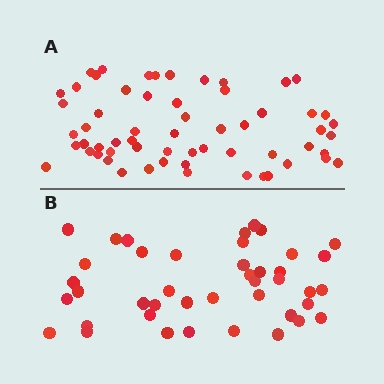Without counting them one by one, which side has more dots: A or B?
Region A (the top region) has more dots.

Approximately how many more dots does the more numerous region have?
Region A has approximately 20 more dots than region B.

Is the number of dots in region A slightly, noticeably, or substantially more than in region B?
Region A has noticeably more, but not dramatically so. The ratio is roughly 1.4 to 1.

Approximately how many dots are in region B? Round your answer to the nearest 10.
About 40 dots. (The exact count is 42, which rounds to 40.)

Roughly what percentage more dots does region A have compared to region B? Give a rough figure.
About 45% more.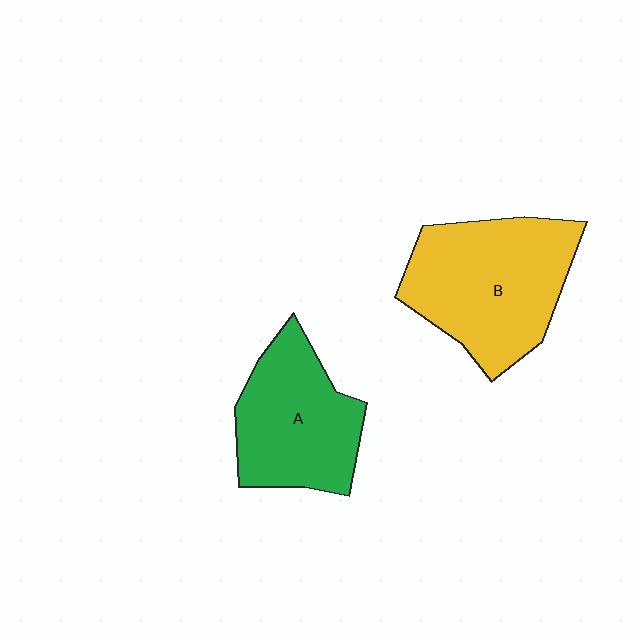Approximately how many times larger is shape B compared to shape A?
Approximately 1.3 times.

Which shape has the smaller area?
Shape A (green).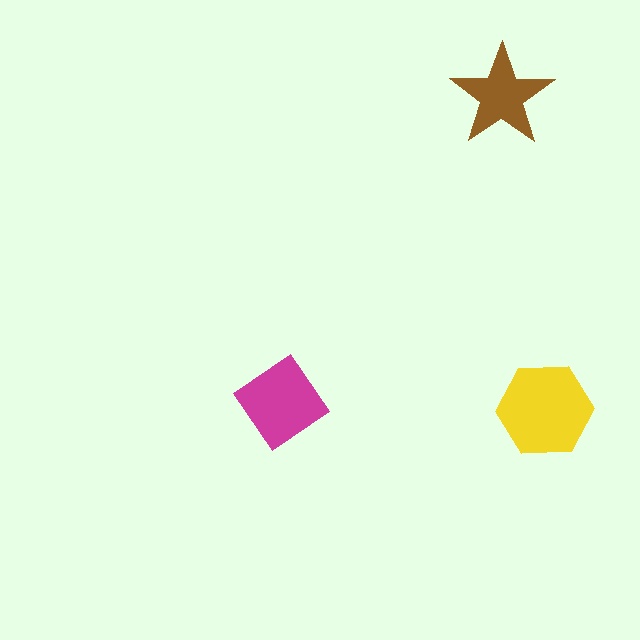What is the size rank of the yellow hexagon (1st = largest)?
1st.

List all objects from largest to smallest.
The yellow hexagon, the magenta diamond, the brown star.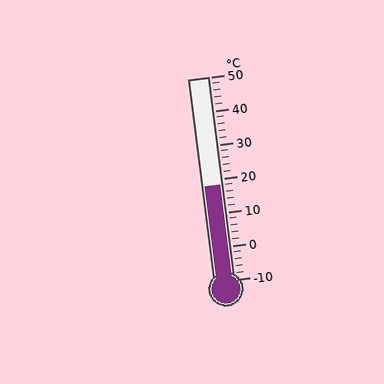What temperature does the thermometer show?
The thermometer shows approximately 18°C.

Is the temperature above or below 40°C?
The temperature is below 40°C.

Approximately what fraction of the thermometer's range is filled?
The thermometer is filled to approximately 45% of its range.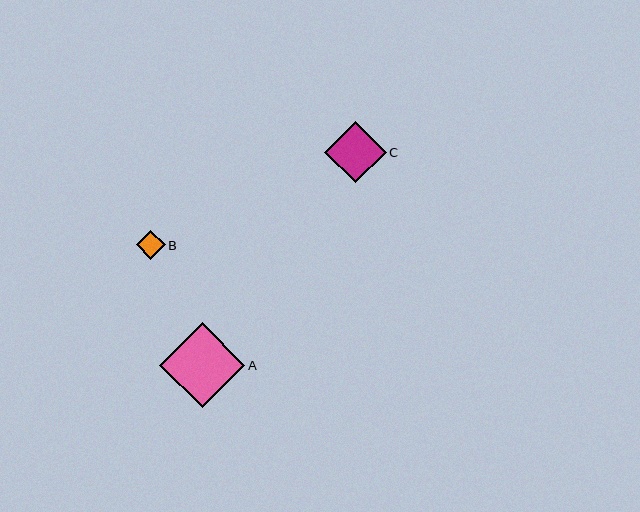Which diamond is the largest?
Diamond A is the largest with a size of approximately 85 pixels.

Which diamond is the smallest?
Diamond B is the smallest with a size of approximately 29 pixels.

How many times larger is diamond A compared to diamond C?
Diamond A is approximately 1.4 times the size of diamond C.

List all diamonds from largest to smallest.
From largest to smallest: A, C, B.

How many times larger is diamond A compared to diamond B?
Diamond A is approximately 3.0 times the size of diamond B.